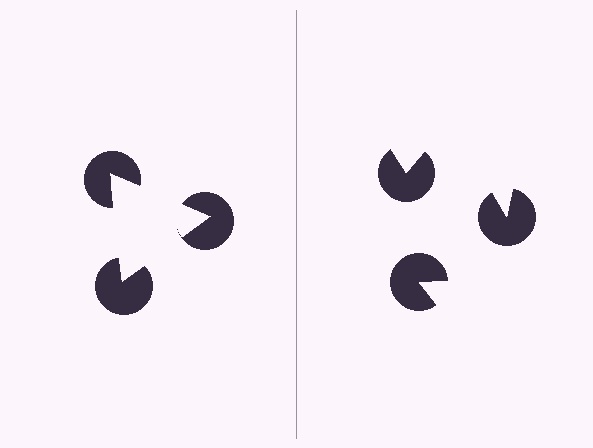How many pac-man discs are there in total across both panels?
6 — 3 on each side.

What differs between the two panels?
The pac-man discs are positioned identically on both sides; only the wedge orientations differ. On the left they align to a triangle; on the right they are misaligned.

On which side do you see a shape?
An illusory triangle appears on the left side. On the right side the wedge cuts are rotated, so no coherent shape forms.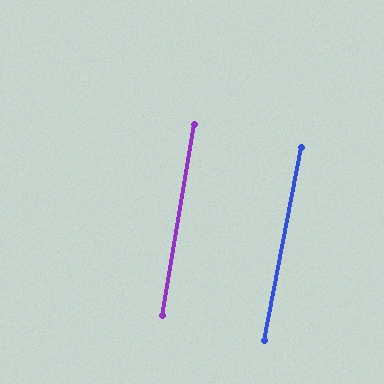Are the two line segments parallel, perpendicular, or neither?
Parallel — their directions differ by only 1.4°.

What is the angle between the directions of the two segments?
Approximately 1 degree.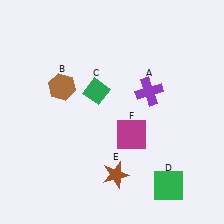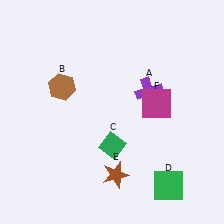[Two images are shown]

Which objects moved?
The objects that moved are: the green diamond (C), the magenta square (F).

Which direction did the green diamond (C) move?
The green diamond (C) moved down.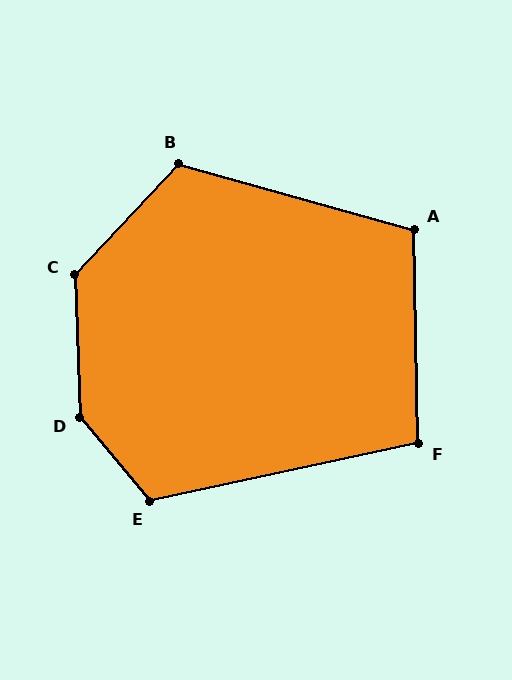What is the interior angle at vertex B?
Approximately 117 degrees (obtuse).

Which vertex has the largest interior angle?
D, at approximately 142 degrees.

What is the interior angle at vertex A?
Approximately 107 degrees (obtuse).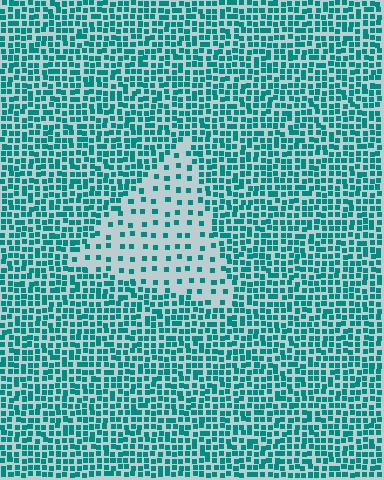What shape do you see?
I see a triangle.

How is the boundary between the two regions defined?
The boundary is defined by a change in element density (approximately 2.8x ratio). All elements are the same color, size, and shape.